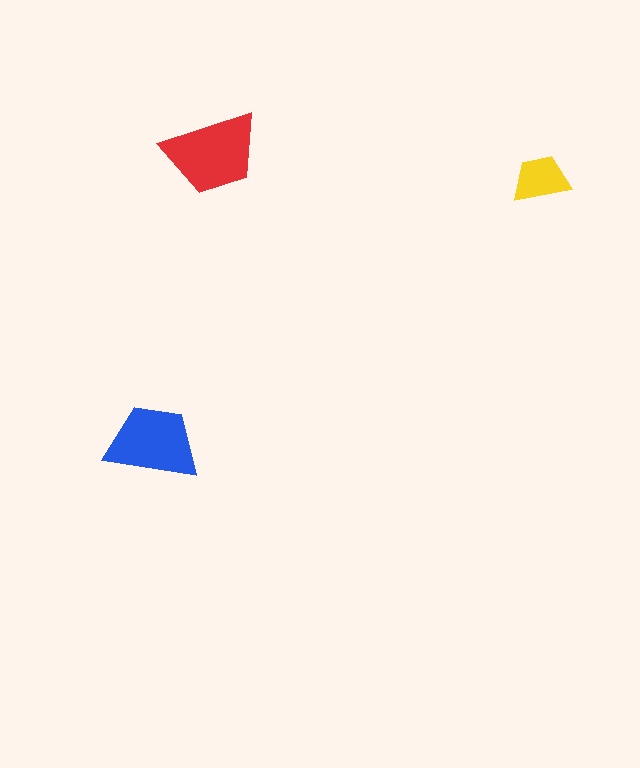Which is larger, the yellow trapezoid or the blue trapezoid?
The blue one.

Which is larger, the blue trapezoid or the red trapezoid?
The red one.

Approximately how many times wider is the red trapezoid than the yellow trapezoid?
About 1.5 times wider.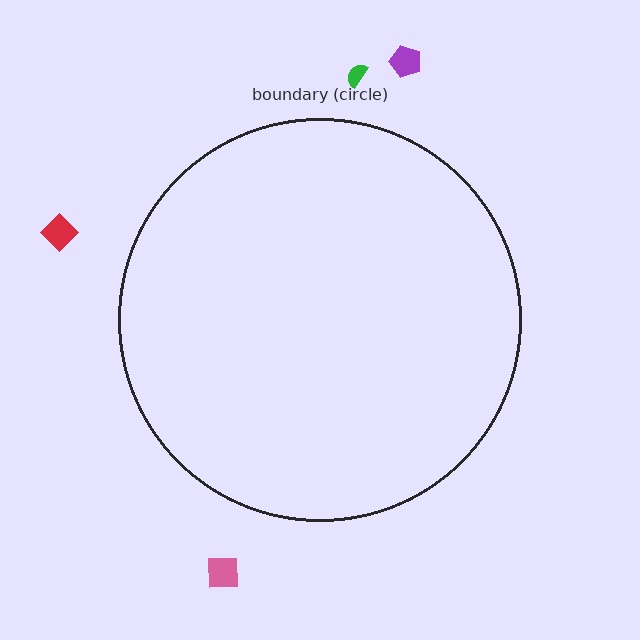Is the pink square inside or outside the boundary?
Outside.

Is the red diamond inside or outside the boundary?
Outside.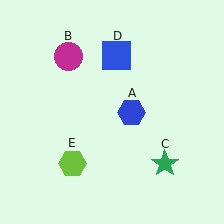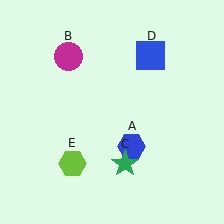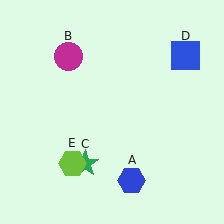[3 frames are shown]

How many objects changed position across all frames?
3 objects changed position: blue hexagon (object A), green star (object C), blue square (object D).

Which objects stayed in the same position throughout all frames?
Magenta circle (object B) and lime hexagon (object E) remained stationary.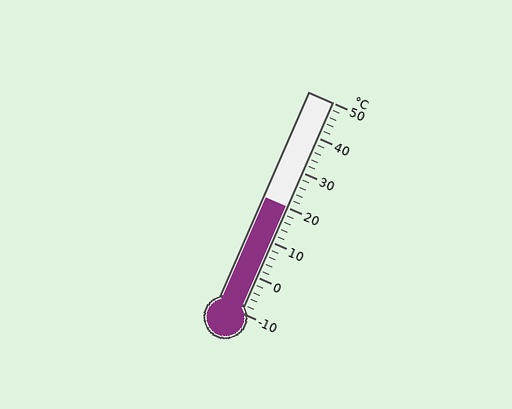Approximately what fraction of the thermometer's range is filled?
The thermometer is filled to approximately 50% of its range.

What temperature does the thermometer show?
The thermometer shows approximately 20°C.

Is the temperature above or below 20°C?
The temperature is at 20°C.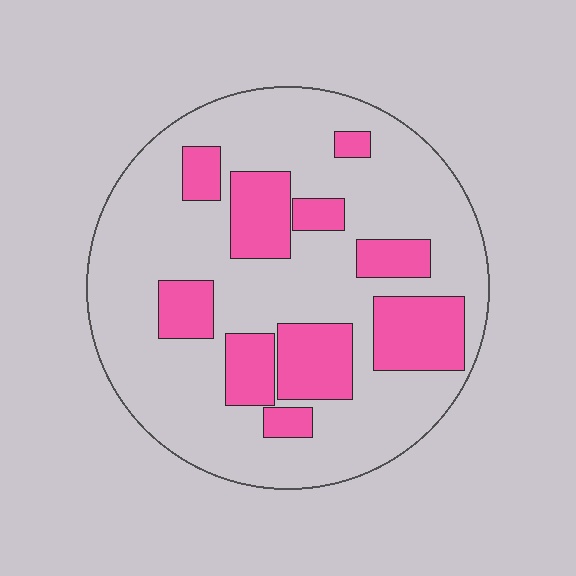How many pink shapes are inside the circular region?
10.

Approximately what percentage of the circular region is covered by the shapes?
Approximately 25%.